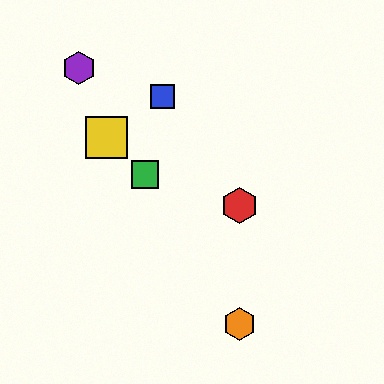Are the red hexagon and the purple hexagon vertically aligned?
No, the red hexagon is at x≈239 and the purple hexagon is at x≈79.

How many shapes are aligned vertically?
2 shapes (the red hexagon, the orange hexagon) are aligned vertically.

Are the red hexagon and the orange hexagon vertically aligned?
Yes, both are at x≈239.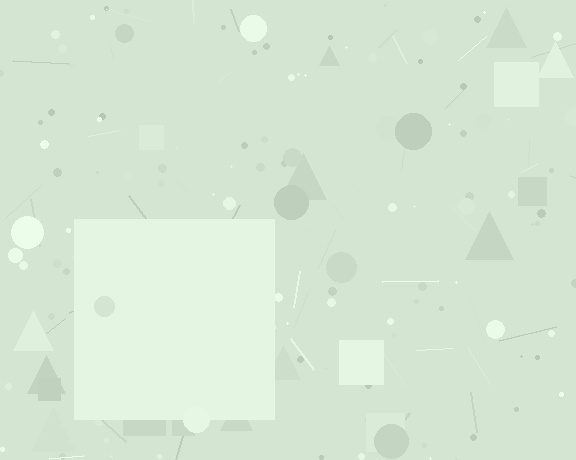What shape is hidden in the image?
A square is hidden in the image.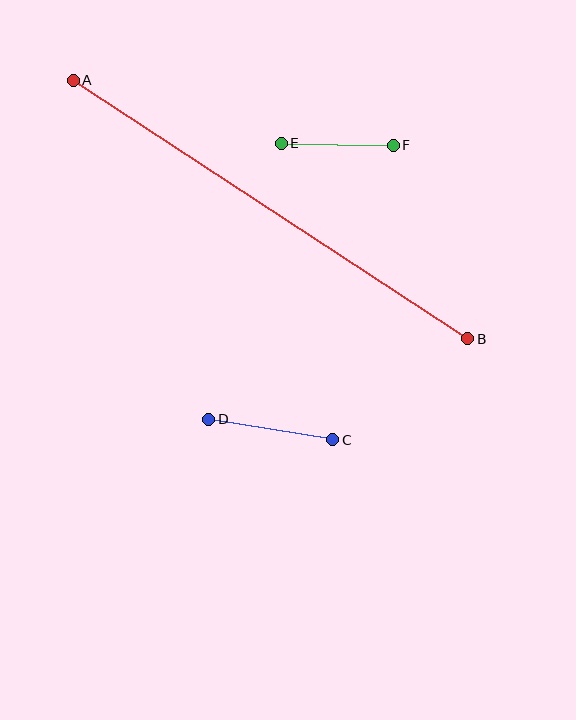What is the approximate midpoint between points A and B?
The midpoint is at approximately (270, 210) pixels.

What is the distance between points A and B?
The distance is approximately 471 pixels.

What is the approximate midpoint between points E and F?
The midpoint is at approximately (337, 144) pixels.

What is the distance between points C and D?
The distance is approximately 125 pixels.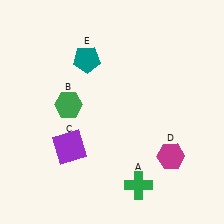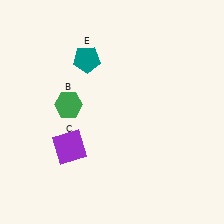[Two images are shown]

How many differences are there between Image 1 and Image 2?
There are 2 differences between the two images.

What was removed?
The green cross (A), the magenta hexagon (D) were removed in Image 2.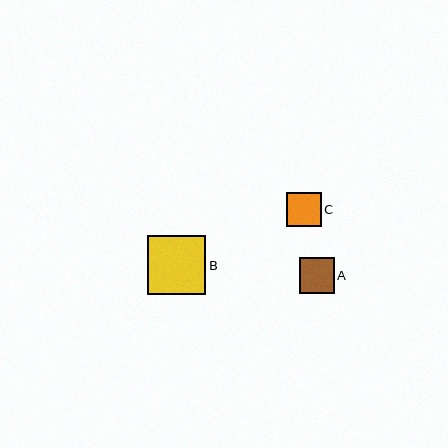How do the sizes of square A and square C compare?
Square A and square C are approximately the same size.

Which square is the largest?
Square B is the largest with a size of approximately 59 pixels.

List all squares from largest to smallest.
From largest to smallest: B, A, C.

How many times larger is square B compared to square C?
Square B is approximately 1.7 times the size of square C.